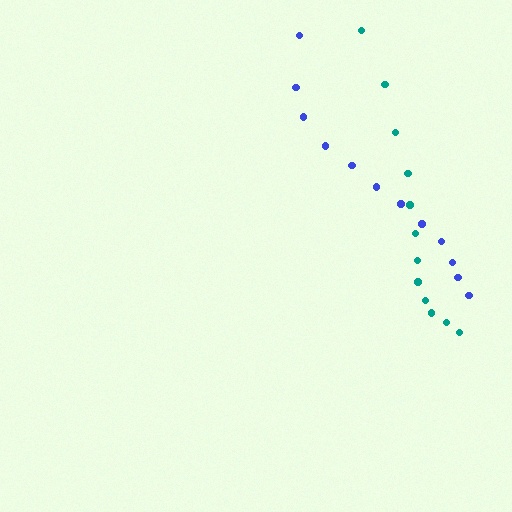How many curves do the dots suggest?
There are 2 distinct paths.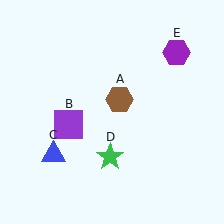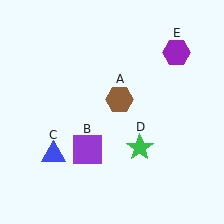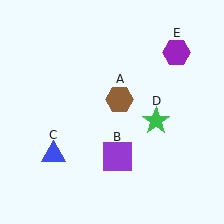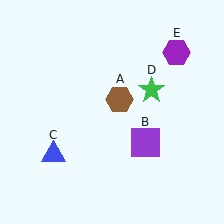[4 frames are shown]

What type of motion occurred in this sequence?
The purple square (object B), green star (object D) rotated counterclockwise around the center of the scene.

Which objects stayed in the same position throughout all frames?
Brown hexagon (object A) and blue triangle (object C) and purple hexagon (object E) remained stationary.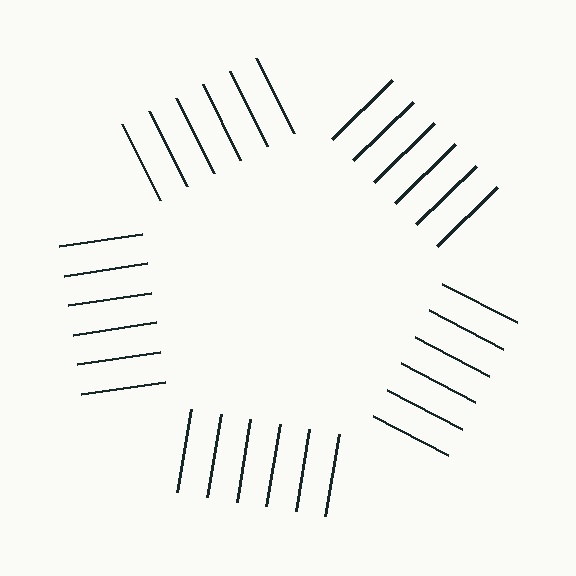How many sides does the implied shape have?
5 sides — the line-ends trace a pentagon.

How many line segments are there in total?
30 — 6 along each of the 5 edges.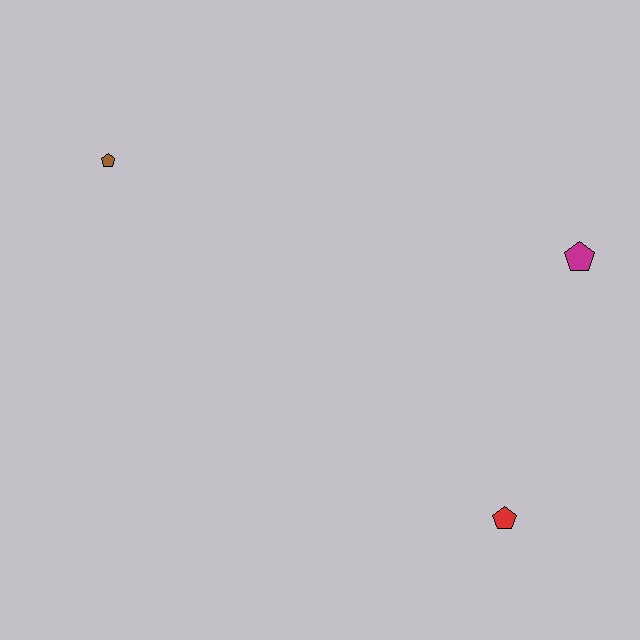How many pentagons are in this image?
There are 3 pentagons.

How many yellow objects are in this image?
There are no yellow objects.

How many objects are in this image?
There are 3 objects.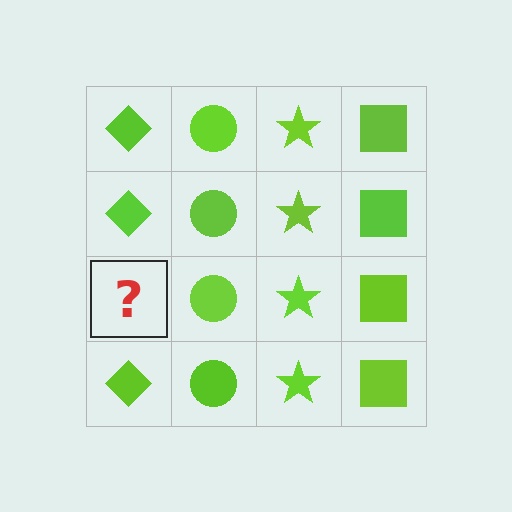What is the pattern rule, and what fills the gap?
The rule is that each column has a consistent shape. The gap should be filled with a lime diamond.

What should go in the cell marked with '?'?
The missing cell should contain a lime diamond.